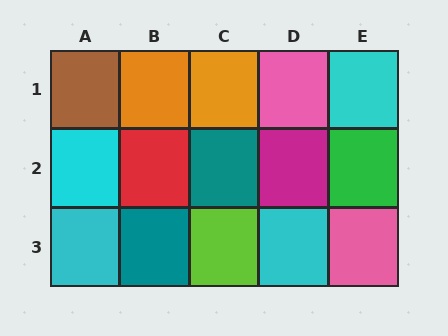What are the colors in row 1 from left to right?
Brown, orange, orange, pink, cyan.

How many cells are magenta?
1 cell is magenta.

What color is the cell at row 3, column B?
Teal.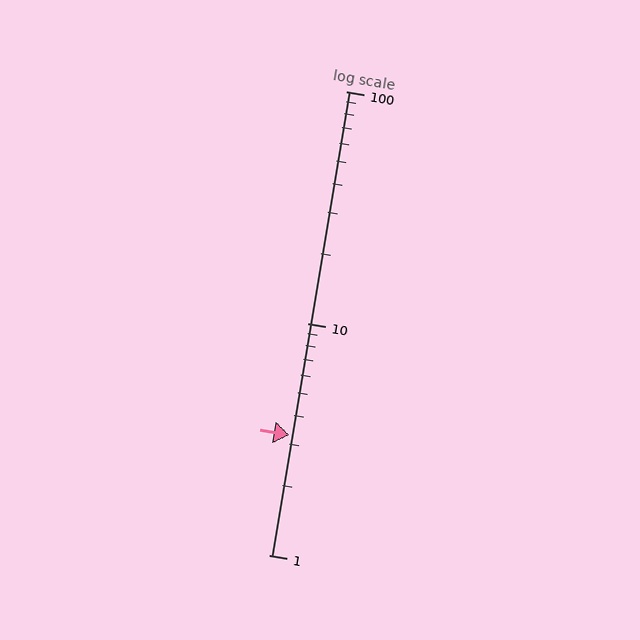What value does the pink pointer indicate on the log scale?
The pointer indicates approximately 3.3.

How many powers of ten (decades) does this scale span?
The scale spans 2 decades, from 1 to 100.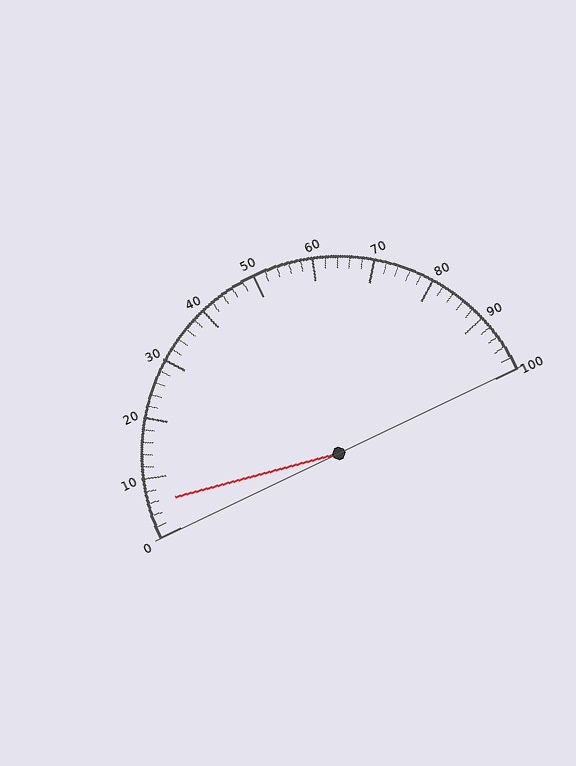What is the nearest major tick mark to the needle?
The nearest major tick mark is 10.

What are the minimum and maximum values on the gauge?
The gauge ranges from 0 to 100.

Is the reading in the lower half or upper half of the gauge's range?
The reading is in the lower half of the range (0 to 100).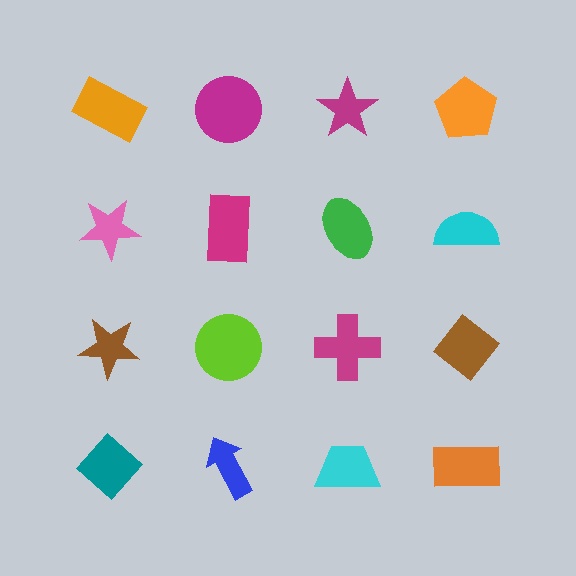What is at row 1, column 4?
An orange pentagon.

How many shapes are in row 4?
4 shapes.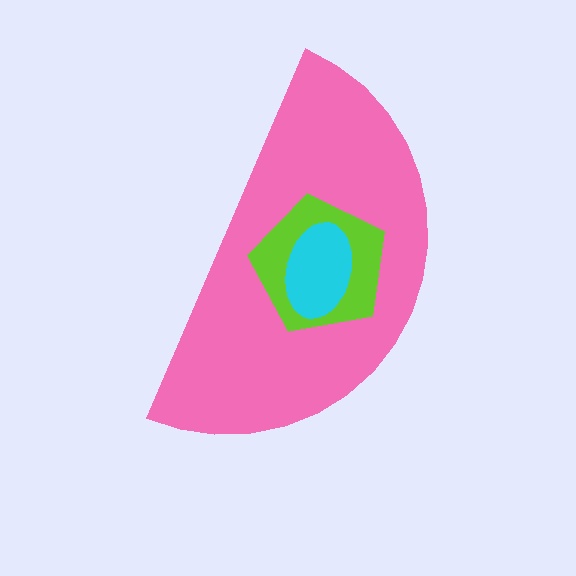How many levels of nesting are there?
3.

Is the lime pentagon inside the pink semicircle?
Yes.